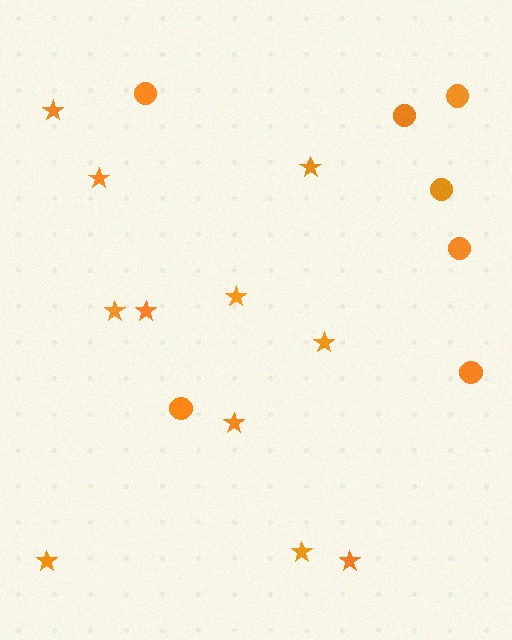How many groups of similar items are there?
There are 2 groups: one group of stars (11) and one group of circles (7).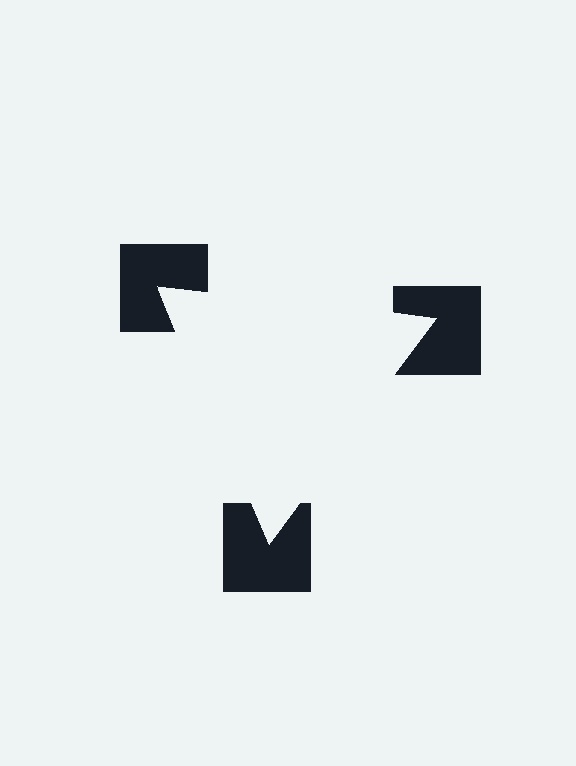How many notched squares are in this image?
There are 3 — one at each vertex of the illusory triangle.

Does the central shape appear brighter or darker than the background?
It typically appears slightly brighter than the background, even though no actual brightness change is drawn.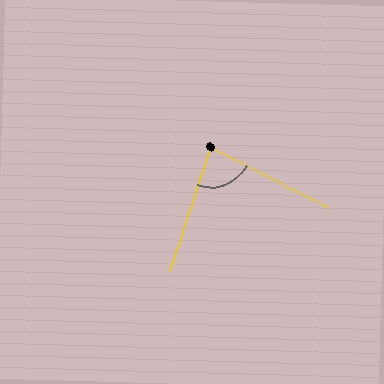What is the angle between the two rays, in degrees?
Approximately 81 degrees.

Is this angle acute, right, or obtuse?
It is acute.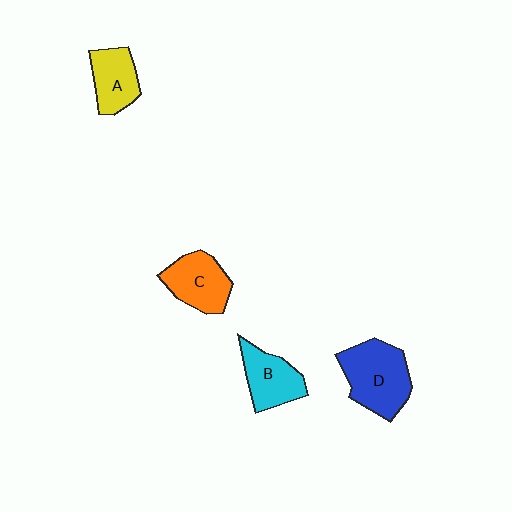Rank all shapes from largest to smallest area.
From largest to smallest: D (blue), C (orange), B (cyan), A (yellow).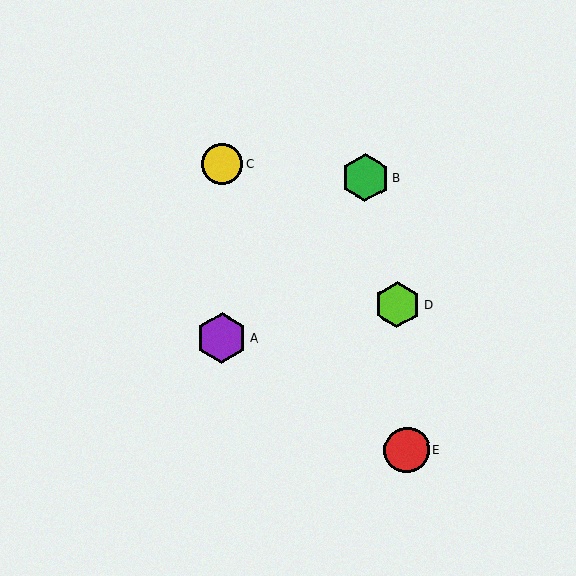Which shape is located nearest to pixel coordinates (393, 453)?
The red circle (labeled E) at (407, 450) is nearest to that location.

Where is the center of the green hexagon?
The center of the green hexagon is at (365, 178).